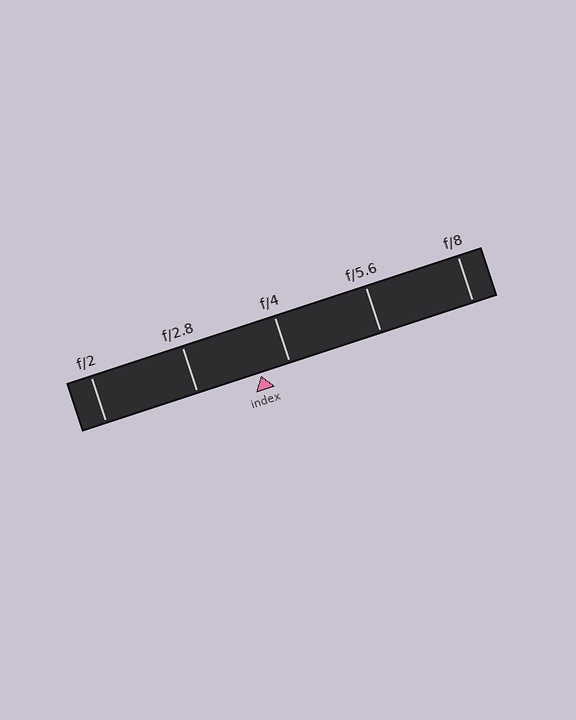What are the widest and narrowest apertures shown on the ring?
The widest aperture shown is f/2 and the narrowest is f/8.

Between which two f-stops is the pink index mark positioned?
The index mark is between f/2.8 and f/4.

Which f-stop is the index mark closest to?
The index mark is closest to f/4.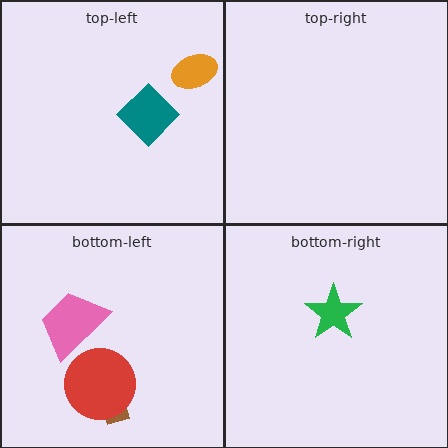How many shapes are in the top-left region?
2.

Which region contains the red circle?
The bottom-left region.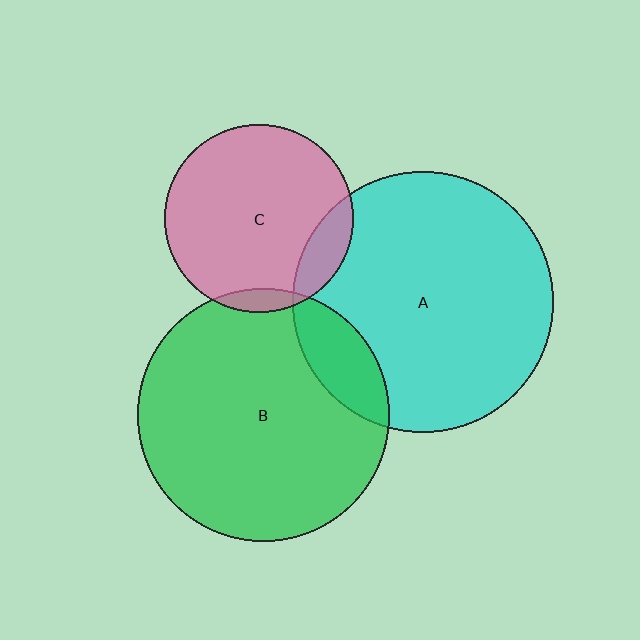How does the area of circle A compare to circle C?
Approximately 1.9 times.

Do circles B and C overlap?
Yes.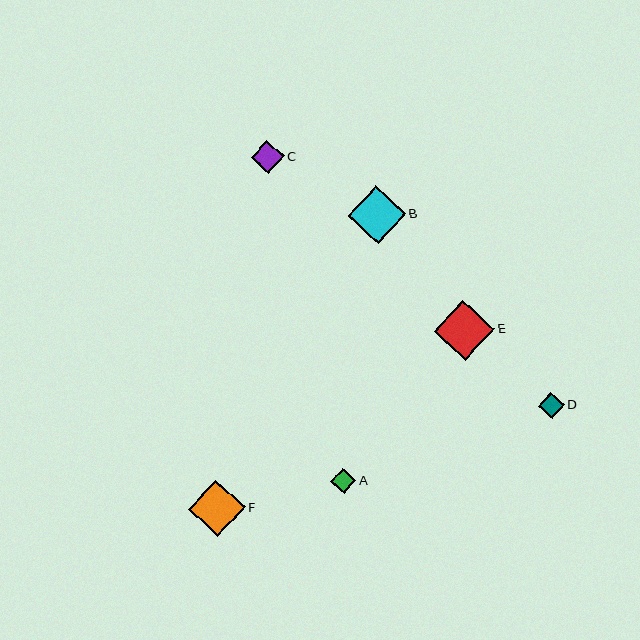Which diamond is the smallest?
Diamond A is the smallest with a size of approximately 25 pixels.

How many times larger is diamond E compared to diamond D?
Diamond E is approximately 2.3 times the size of diamond D.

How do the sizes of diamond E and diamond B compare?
Diamond E and diamond B are approximately the same size.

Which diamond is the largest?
Diamond E is the largest with a size of approximately 60 pixels.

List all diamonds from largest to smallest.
From largest to smallest: E, B, F, C, D, A.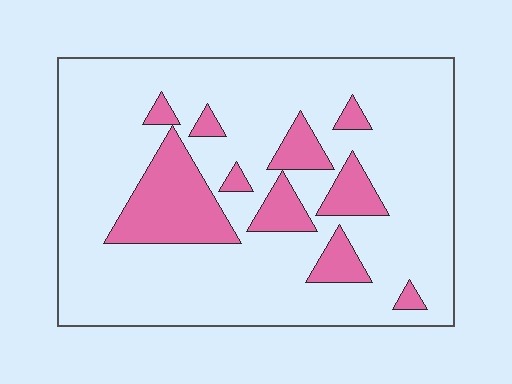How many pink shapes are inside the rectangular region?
10.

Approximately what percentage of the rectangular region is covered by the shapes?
Approximately 20%.